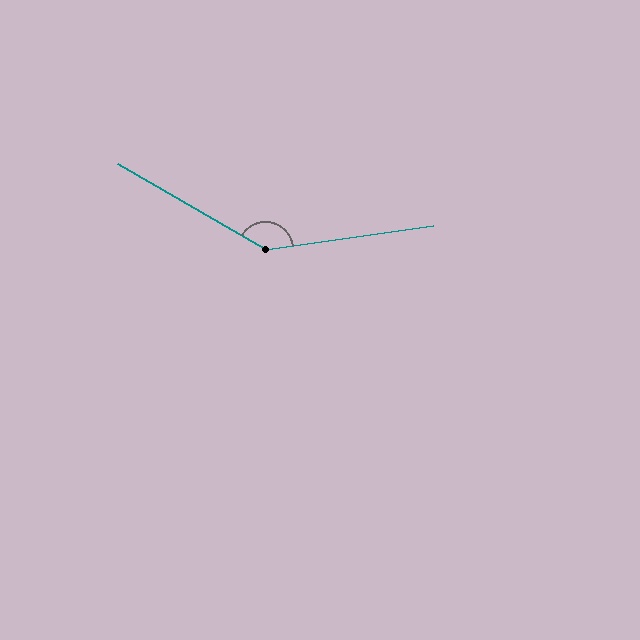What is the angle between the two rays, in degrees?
Approximately 142 degrees.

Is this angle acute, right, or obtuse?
It is obtuse.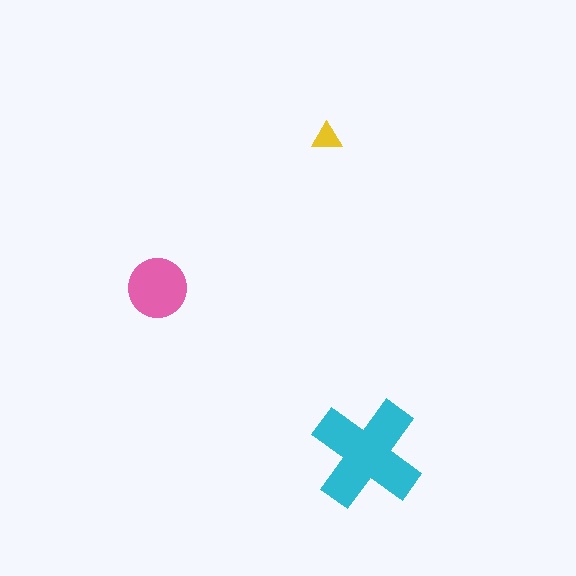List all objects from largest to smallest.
The cyan cross, the pink circle, the yellow triangle.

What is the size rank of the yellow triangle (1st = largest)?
3rd.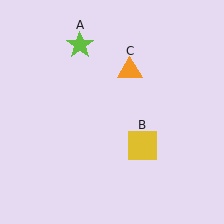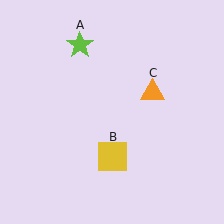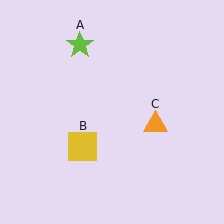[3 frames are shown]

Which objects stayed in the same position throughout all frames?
Lime star (object A) remained stationary.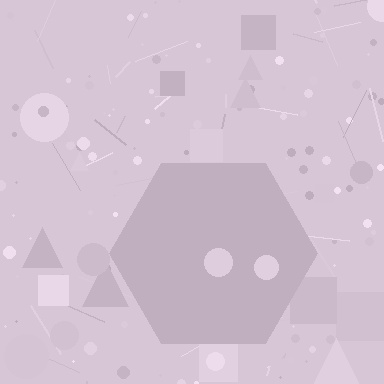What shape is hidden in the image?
A hexagon is hidden in the image.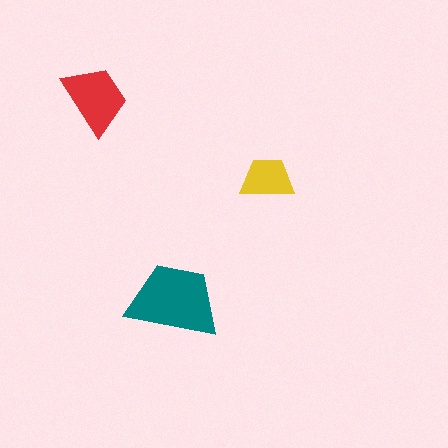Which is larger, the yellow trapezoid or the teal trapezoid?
The teal one.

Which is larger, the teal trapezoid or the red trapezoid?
The teal one.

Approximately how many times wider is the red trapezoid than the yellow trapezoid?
About 1.5 times wider.